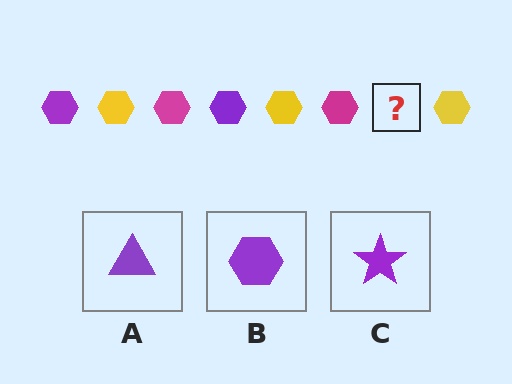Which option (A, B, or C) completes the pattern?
B.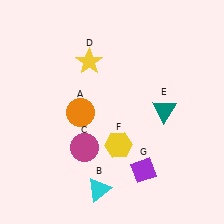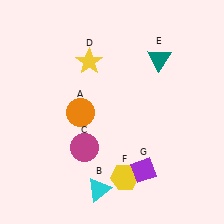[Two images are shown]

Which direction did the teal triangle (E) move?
The teal triangle (E) moved up.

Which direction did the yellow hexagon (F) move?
The yellow hexagon (F) moved down.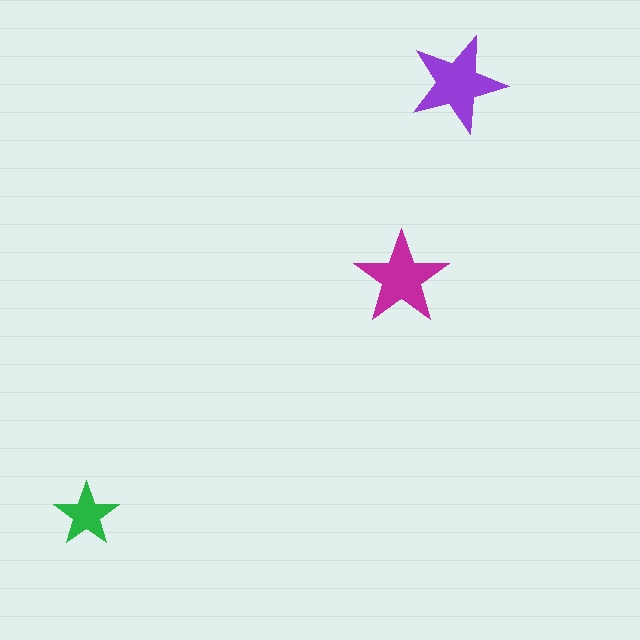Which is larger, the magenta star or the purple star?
The purple one.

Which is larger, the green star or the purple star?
The purple one.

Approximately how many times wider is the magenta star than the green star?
About 1.5 times wider.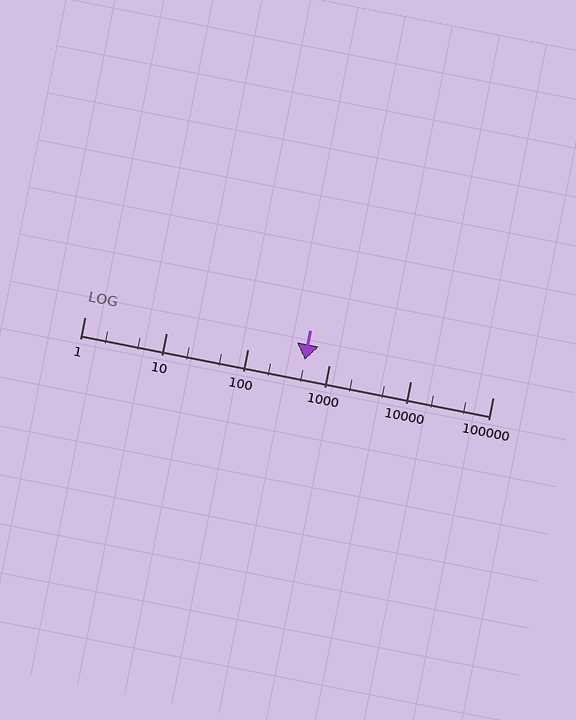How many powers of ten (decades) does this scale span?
The scale spans 5 decades, from 1 to 100000.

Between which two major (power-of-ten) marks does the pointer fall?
The pointer is between 100 and 1000.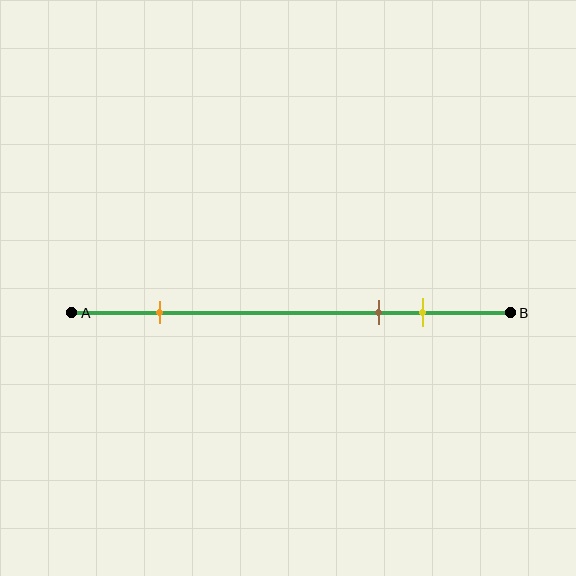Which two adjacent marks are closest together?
The brown and yellow marks are the closest adjacent pair.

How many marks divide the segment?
There are 3 marks dividing the segment.